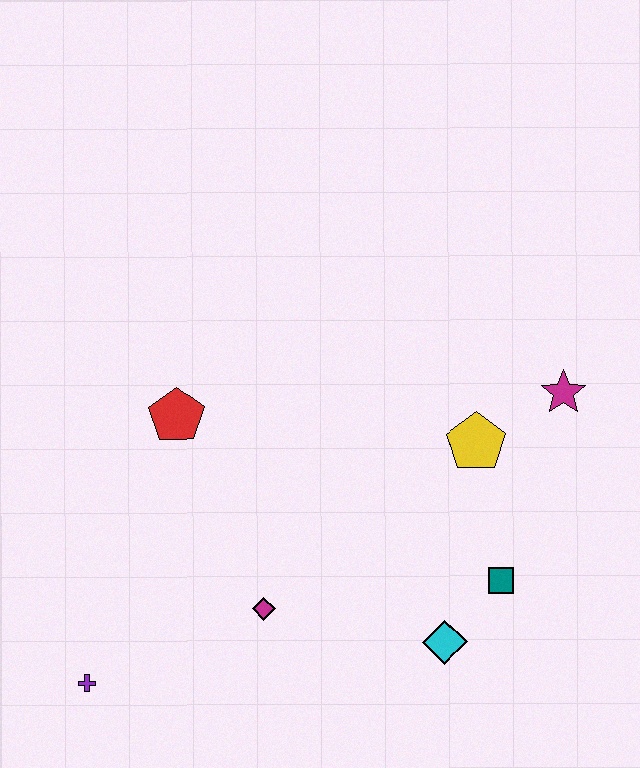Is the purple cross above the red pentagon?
No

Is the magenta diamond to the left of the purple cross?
No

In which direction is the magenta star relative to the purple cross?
The magenta star is to the right of the purple cross.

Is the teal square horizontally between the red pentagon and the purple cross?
No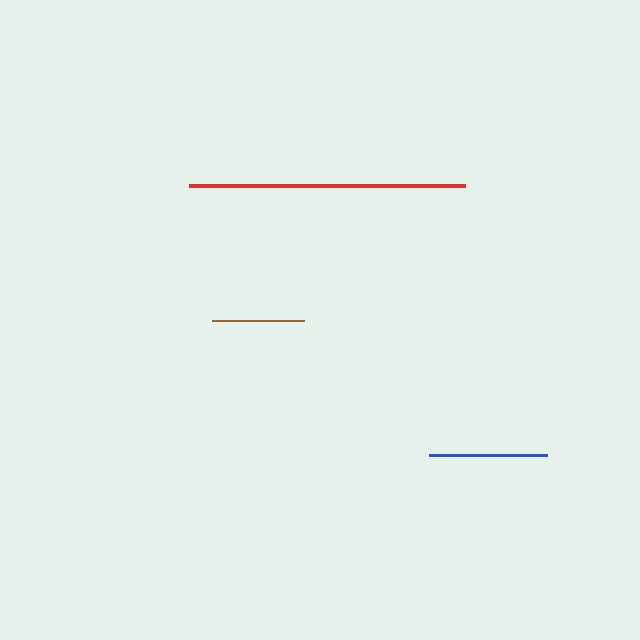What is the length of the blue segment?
The blue segment is approximately 118 pixels long.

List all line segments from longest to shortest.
From longest to shortest: red, blue, brown.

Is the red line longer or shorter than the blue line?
The red line is longer than the blue line.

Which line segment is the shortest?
The brown line is the shortest at approximately 91 pixels.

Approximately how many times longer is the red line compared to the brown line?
The red line is approximately 3.0 times the length of the brown line.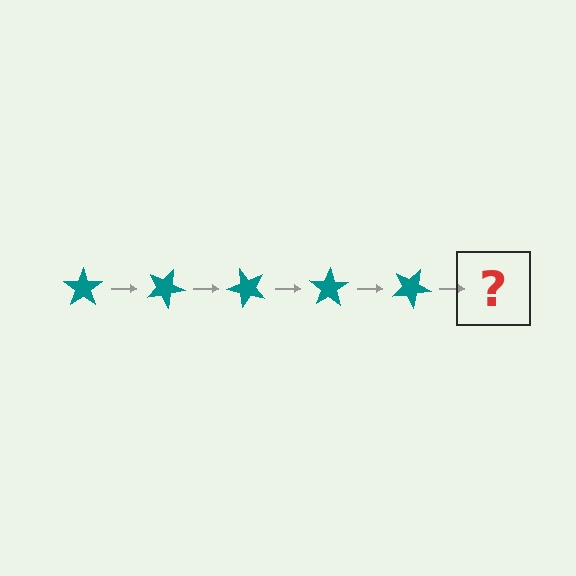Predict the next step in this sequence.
The next step is a teal star rotated 125 degrees.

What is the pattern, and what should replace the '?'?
The pattern is that the star rotates 25 degrees each step. The '?' should be a teal star rotated 125 degrees.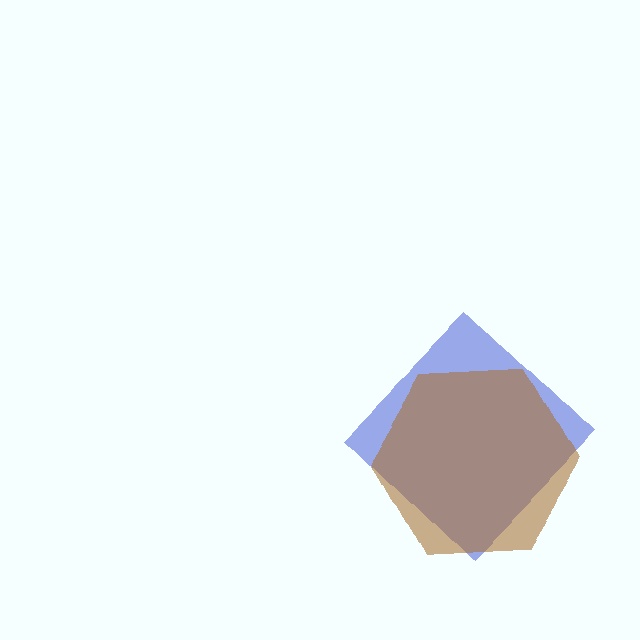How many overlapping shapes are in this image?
There are 2 overlapping shapes in the image.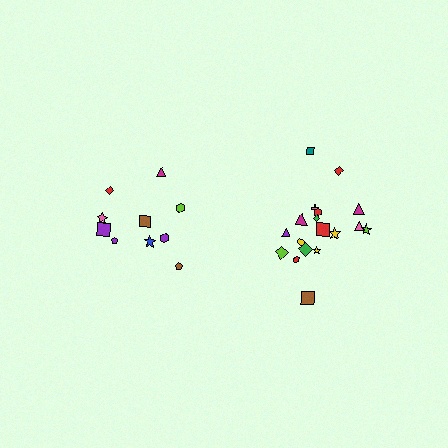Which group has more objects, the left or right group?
The right group.